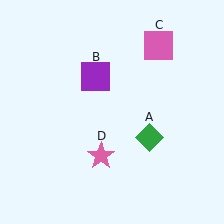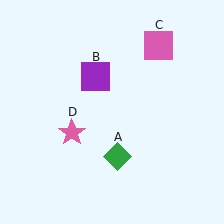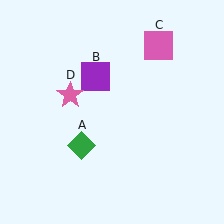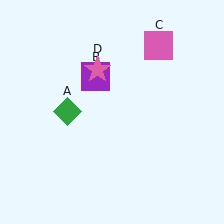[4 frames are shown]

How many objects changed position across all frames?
2 objects changed position: green diamond (object A), pink star (object D).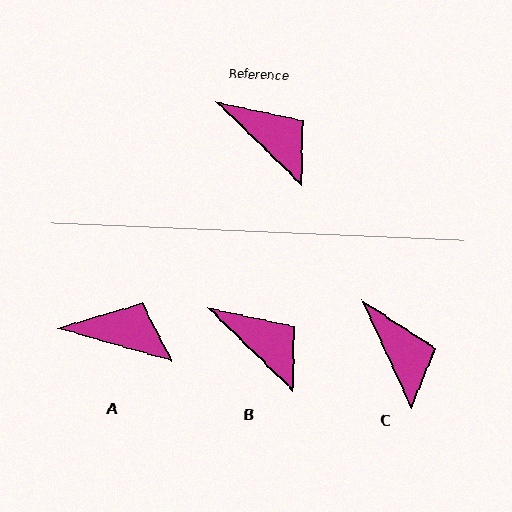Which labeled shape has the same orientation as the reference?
B.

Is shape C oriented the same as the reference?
No, it is off by about 21 degrees.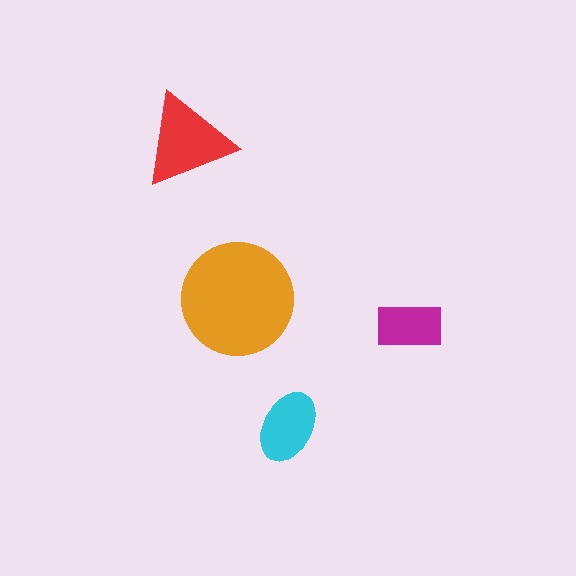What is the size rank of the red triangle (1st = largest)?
2nd.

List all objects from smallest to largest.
The magenta rectangle, the cyan ellipse, the red triangle, the orange circle.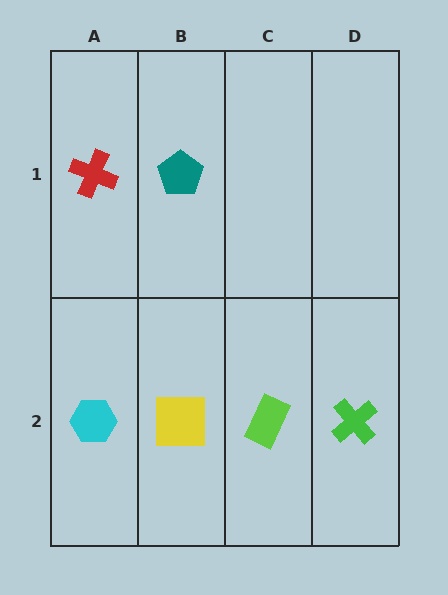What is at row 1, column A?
A red cross.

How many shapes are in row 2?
4 shapes.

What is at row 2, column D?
A green cross.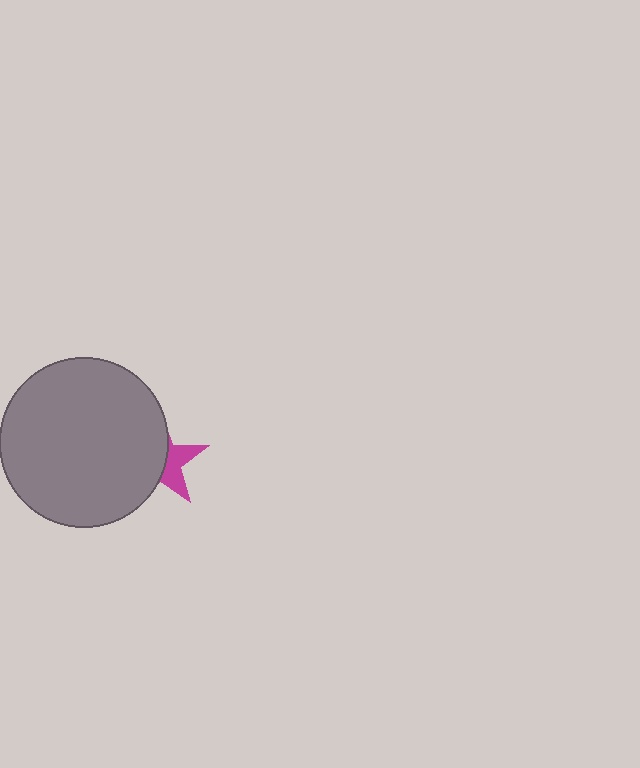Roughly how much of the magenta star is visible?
A small part of it is visible (roughly 38%).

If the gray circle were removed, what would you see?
You would see the complete magenta star.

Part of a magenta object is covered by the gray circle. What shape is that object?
It is a star.